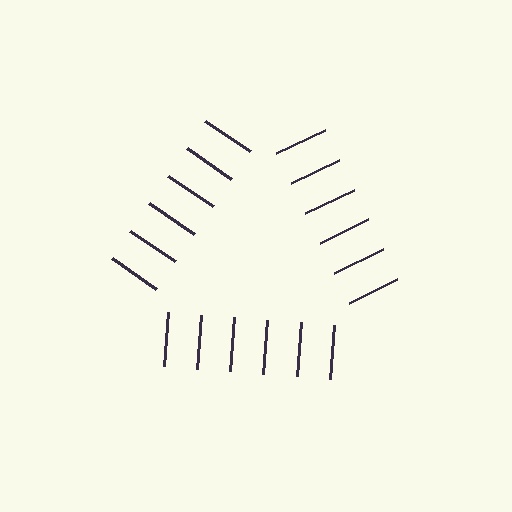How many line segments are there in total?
18 — 6 along each of the 3 edges.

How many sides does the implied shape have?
3 sides — the line-ends trace a triangle.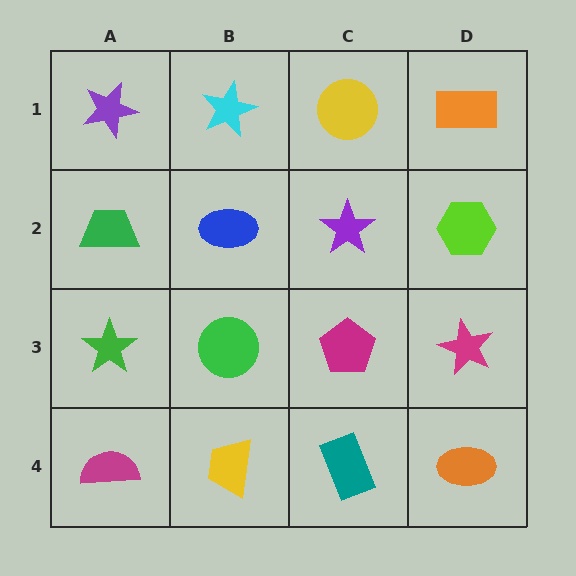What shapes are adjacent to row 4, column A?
A green star (row 3, column A), a yellow trapezoid (row 4, column B).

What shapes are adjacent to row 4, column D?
A magenta star (row 3, column D), a teal rectangle (row 4, column C).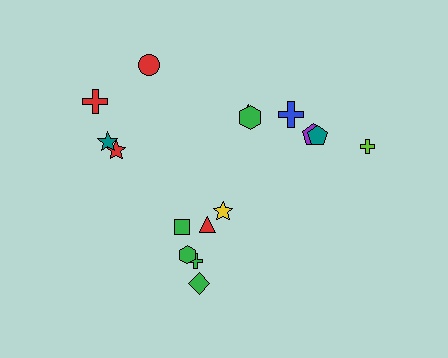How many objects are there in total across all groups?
There are 16 objects.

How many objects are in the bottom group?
There are 6 objects.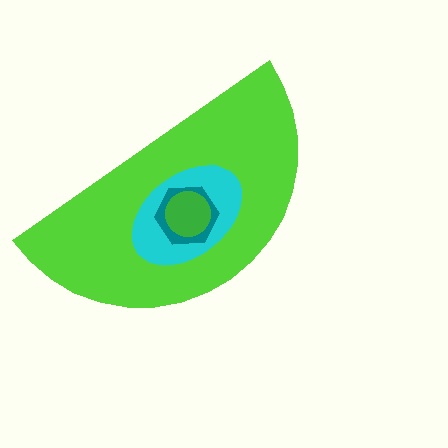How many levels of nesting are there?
4.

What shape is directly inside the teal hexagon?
The green circle.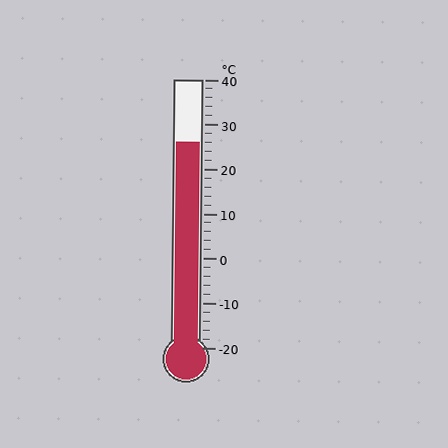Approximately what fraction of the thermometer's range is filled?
The thermometer is filled to approximately 75% of its range.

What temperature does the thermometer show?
The thermometer shows approximately 26°C.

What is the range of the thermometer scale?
The thermometer scale ranges from -20°C to 40°C.